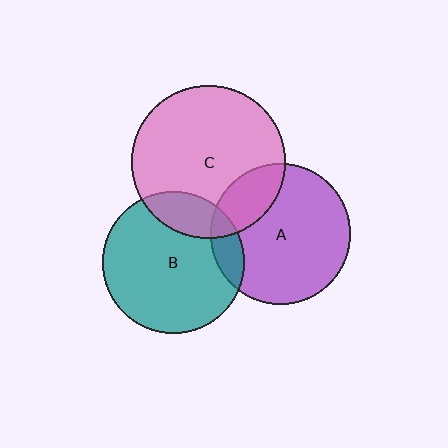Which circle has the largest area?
Circle C (pink).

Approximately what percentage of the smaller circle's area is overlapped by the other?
Approximately 20%.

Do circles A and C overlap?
Yes.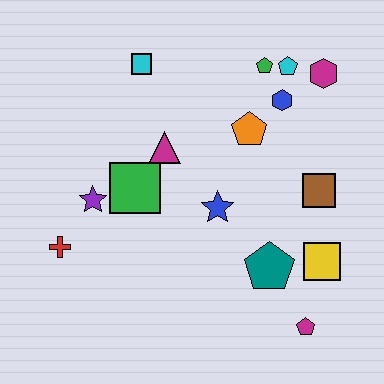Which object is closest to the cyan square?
The magenta triangle is closest to the cyan square.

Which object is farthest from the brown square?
The red cross is farthest from the brown square.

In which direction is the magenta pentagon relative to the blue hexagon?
The magenta pentagon is below the blue hexagon.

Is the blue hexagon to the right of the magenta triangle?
Yes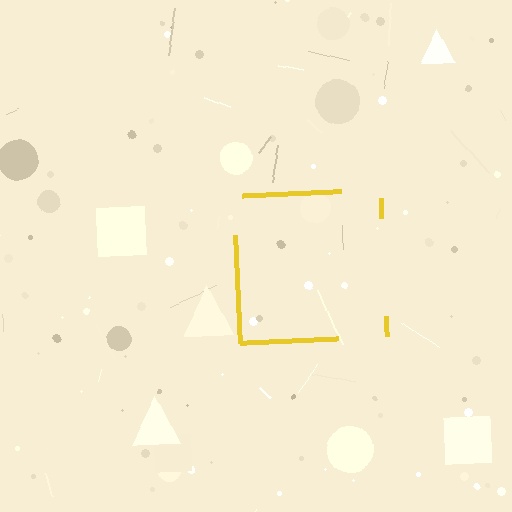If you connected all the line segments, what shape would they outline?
They would outline a square.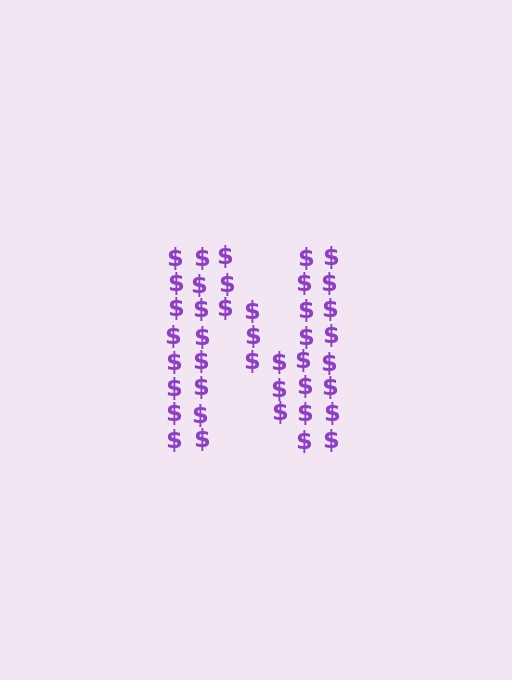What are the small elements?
The small elements are dollar signs.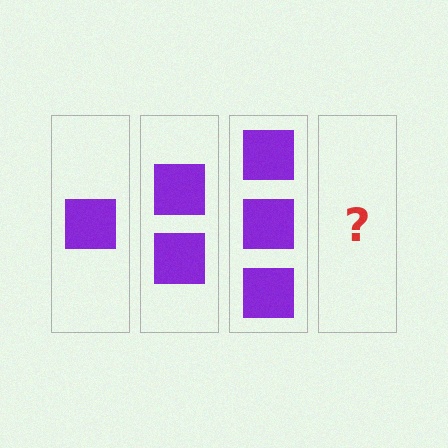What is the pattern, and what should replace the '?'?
The pattern is that each step adds one more square. The '?' should be 4 squares.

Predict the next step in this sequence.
The next step is 4 squares.